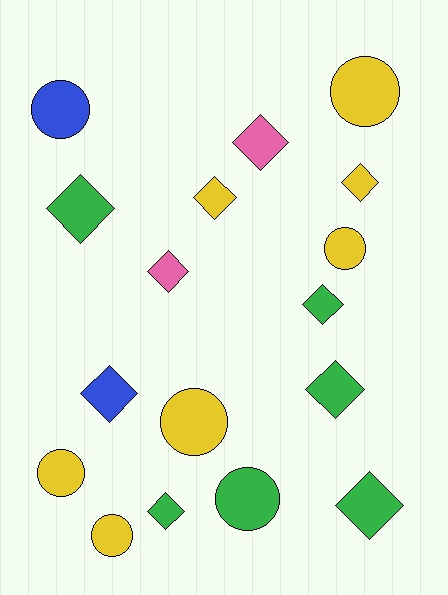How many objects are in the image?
There are 17 objects.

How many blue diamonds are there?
There is 1 blue diamond.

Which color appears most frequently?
Yellow, with 7 objects.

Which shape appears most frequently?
Diamond, with 10 objects.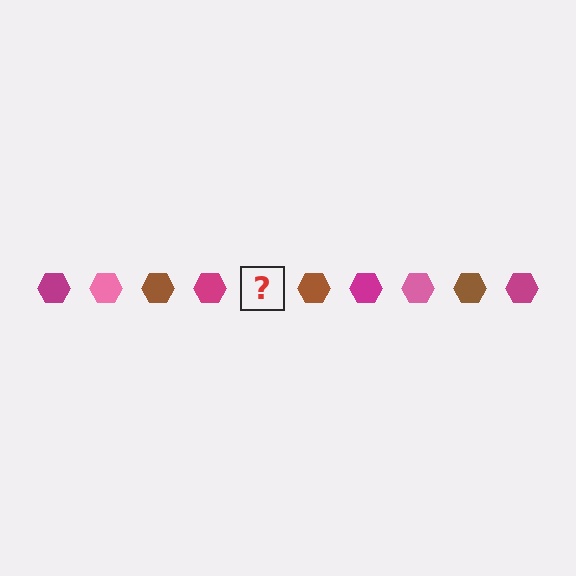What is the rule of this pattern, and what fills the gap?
The rule is that the pattern cycles through magenta, pink, brown hexagons. The gap should be filled with a pink hexagon.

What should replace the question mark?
The question mark should be replaced with a pink hexagon.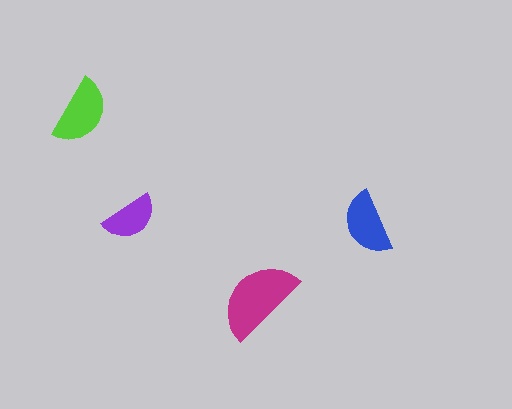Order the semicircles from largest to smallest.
the magenta one, the lime one, the blue one, the purple one.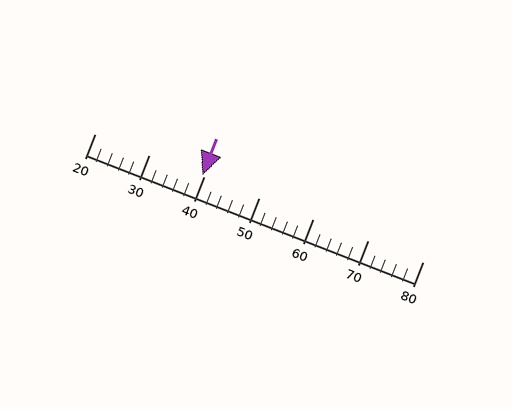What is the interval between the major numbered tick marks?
The major tick marks are spaced 10 units apart.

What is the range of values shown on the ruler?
The ruler shows values from 20 to 80.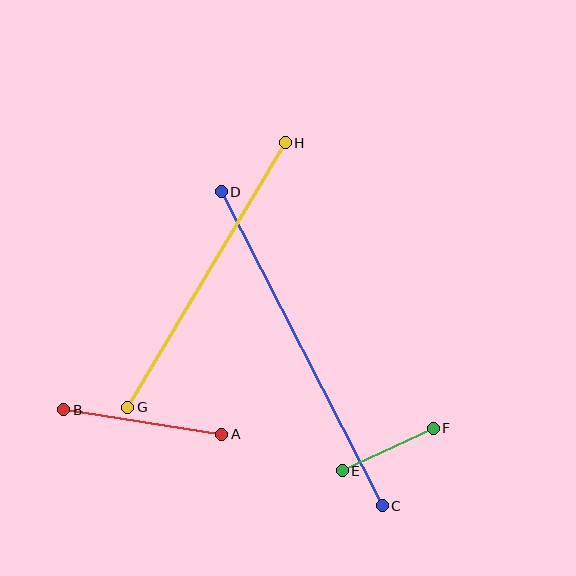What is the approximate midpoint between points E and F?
The midpoint is at approximately (388, 449) pixels.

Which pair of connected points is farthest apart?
Points C and D are farthest apart.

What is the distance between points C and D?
The distance is approximately 353 pixels.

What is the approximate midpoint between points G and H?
The midpoint is at approximately (206, 275) pixels.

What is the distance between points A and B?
The distance is approximately 160 pixels.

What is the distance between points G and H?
The distance is approximately 308 pixels.